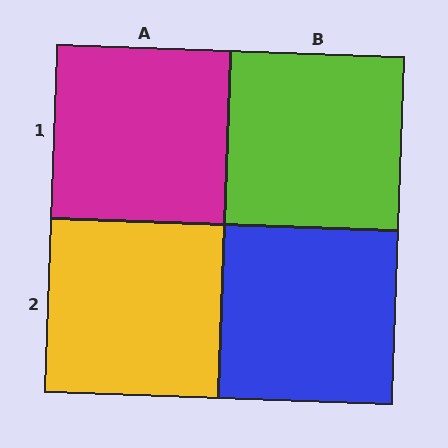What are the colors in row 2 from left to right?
Yellow, blue.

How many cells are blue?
1 cell is blue.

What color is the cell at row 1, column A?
Magenta.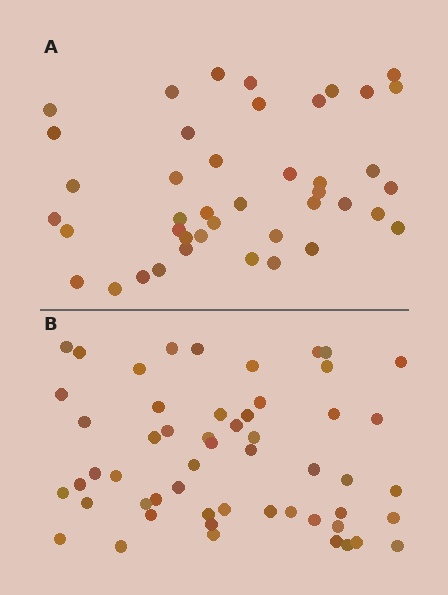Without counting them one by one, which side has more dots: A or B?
Region B (the bottom region) has more dots.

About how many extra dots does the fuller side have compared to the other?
Region B has roughly 12 or so more dots than region A.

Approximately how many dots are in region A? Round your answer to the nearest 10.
About 40 dots. (The exact count is 42, which rounds to 40.)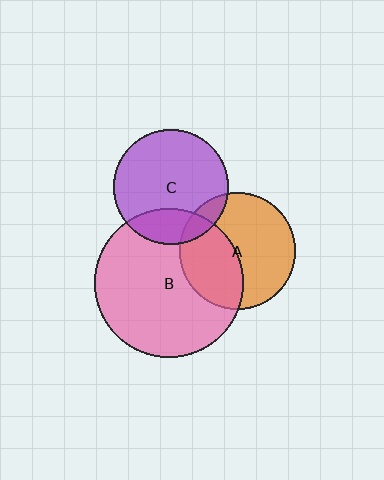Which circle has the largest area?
Circle B (pink).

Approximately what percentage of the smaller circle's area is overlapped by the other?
Approximately 10%.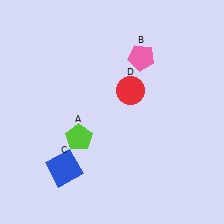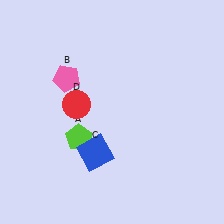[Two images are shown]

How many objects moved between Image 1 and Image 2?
3 objects moved between the two images.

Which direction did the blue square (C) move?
The blue square (C) moved right.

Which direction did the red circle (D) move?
The red circle (D) moved left.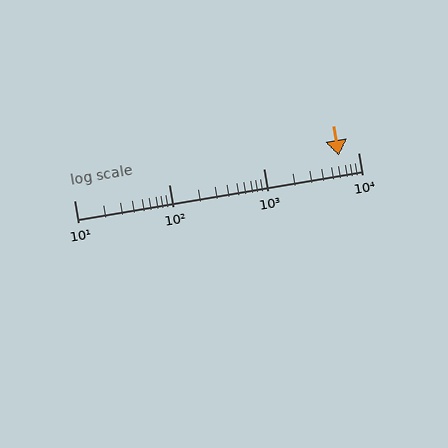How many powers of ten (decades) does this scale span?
The scale spans 3 decades, from 10 to 10000.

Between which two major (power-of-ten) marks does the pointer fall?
The pointer is between 1000 and 10000.